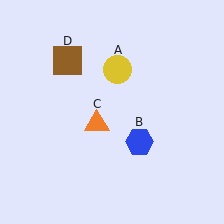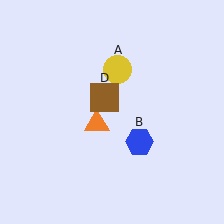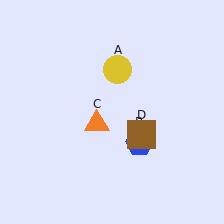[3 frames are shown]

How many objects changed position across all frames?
1 object changed position: brown square (object D).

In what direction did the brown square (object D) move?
The brown square (object D) moved down and to the right.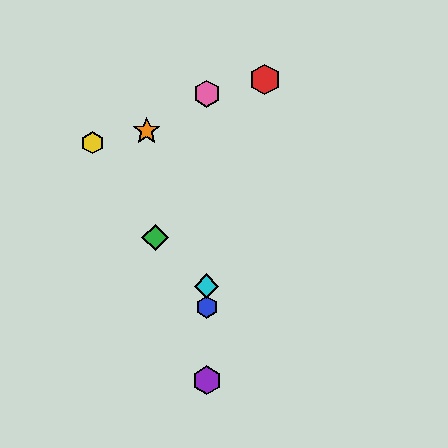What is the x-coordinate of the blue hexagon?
The blue hexagon is at x≈207.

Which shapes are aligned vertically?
The blue hexagon, the purple hexagon, the cyan diamond, the pink hexagon are aligned vertically.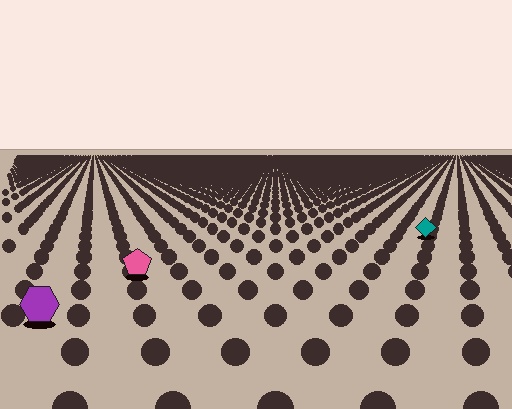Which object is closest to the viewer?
The purple hexagon is closest. The texture marks near it are larger and more spread out.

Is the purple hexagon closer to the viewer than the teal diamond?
Yes. The purple hexagon is closer — you can tell from the texture gradient: the ground texture is coarser near it.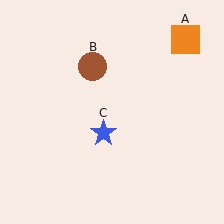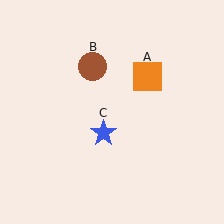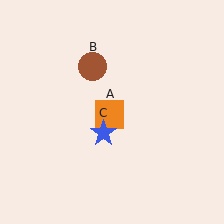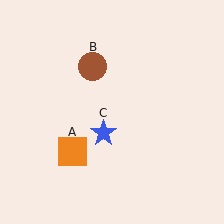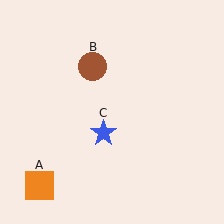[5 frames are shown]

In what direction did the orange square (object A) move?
The orange square (object A) moved down and to the left.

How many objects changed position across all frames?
1 object changed position: orange square (object A).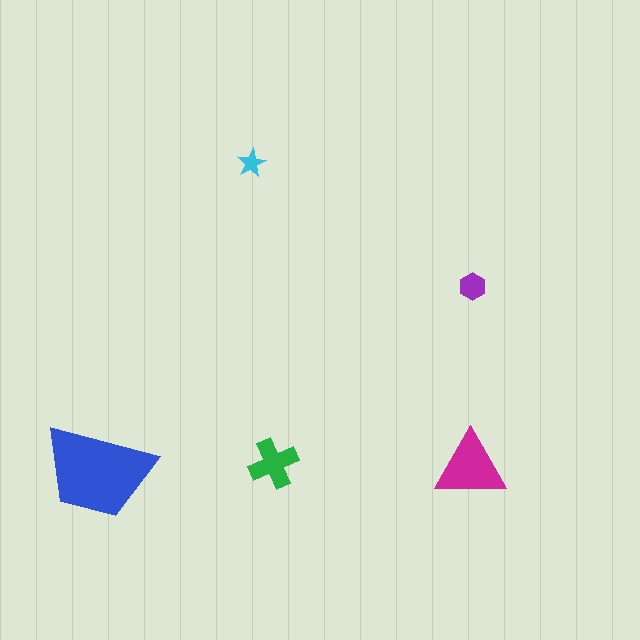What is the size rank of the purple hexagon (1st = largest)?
4th.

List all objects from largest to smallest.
The blue trapezoid, the magenta triangle, the green cross, the purple hexagon, the cyan star.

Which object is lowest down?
The blue trapezoid is bottommost.